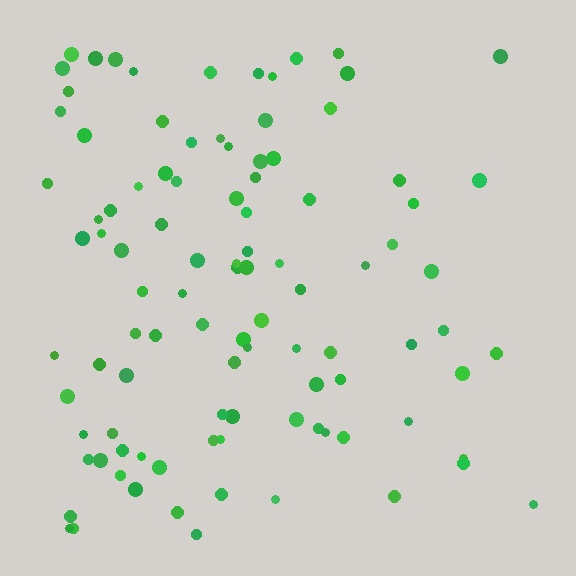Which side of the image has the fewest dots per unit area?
The right.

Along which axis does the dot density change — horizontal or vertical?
Horizontal.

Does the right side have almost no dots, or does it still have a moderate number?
Still a moderate number, just noticeably fewer than the left.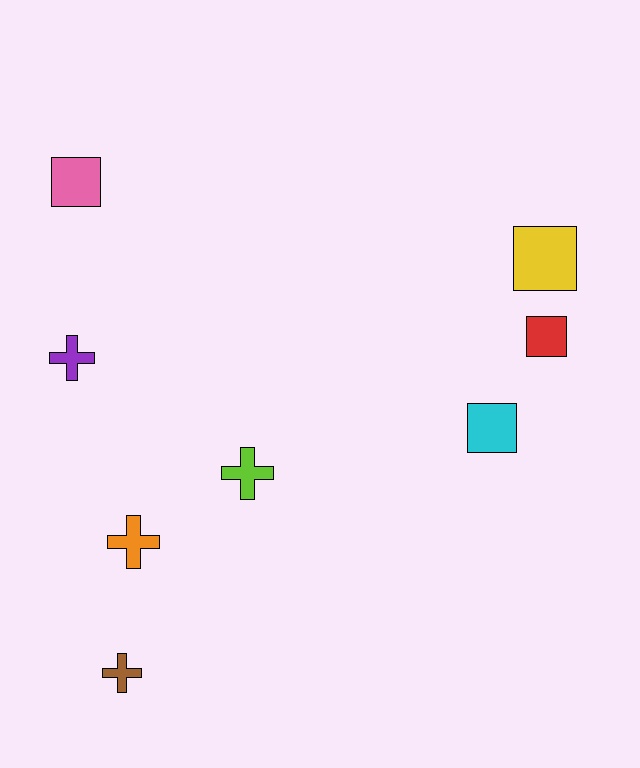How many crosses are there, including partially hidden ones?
There are 4 crosses.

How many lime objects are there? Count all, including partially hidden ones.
There is 1 lime object.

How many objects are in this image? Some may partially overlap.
There are 8 objects.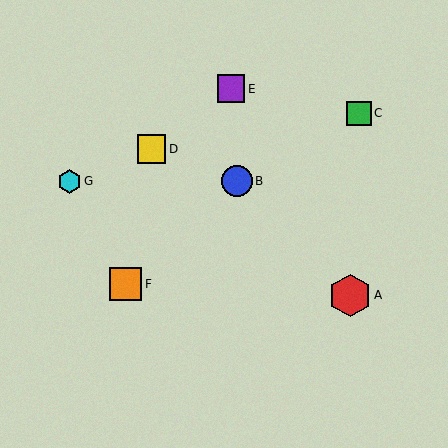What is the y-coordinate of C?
Object C is at y≈113.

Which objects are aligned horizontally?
Objects B, G are aligned horizontally.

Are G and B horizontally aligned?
Yes, both are at y≈181.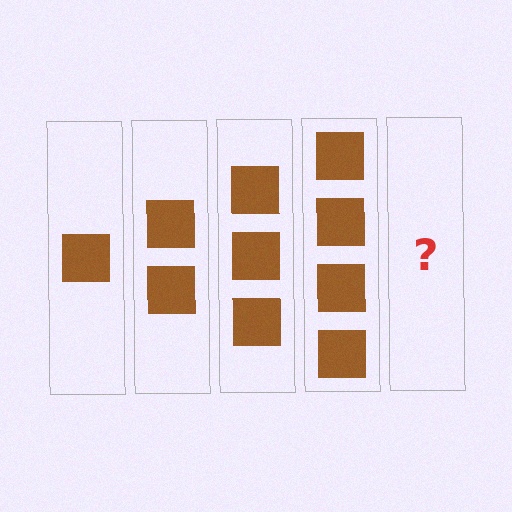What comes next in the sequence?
The next element should be 5 squares.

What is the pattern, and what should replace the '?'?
The pattern is that each step adds one more square. The '?' should be 5 squares.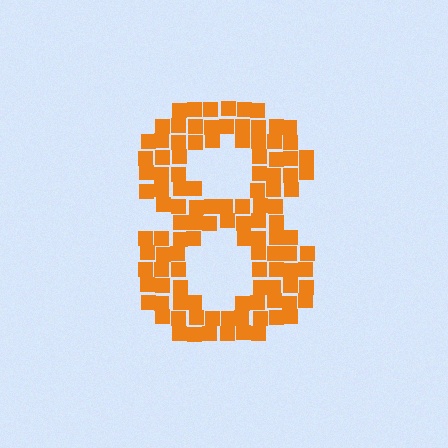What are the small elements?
The small elements are squares.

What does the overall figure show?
The overall figure shows the digit 8.